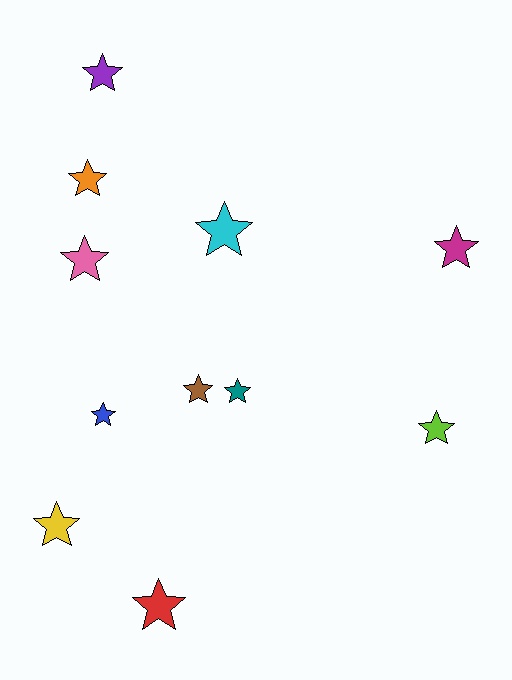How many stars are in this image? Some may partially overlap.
There are 11 stars.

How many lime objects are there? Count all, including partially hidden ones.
There is 1 lime object.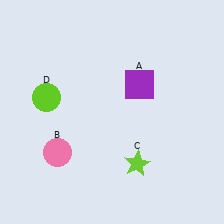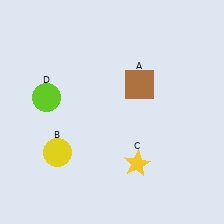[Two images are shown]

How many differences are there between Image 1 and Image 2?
There are 3 differences between the two images.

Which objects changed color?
A changed from purple to brown. B changed from pink to yellow. C changed from lime to yellow.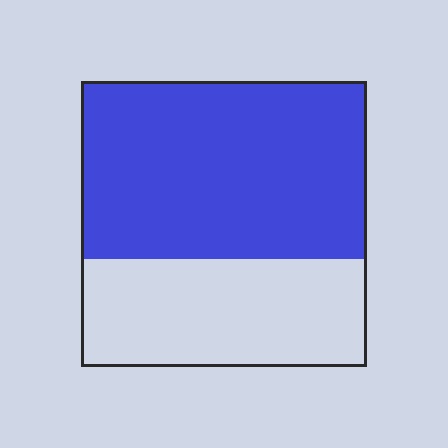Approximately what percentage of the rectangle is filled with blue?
Approximately 60%.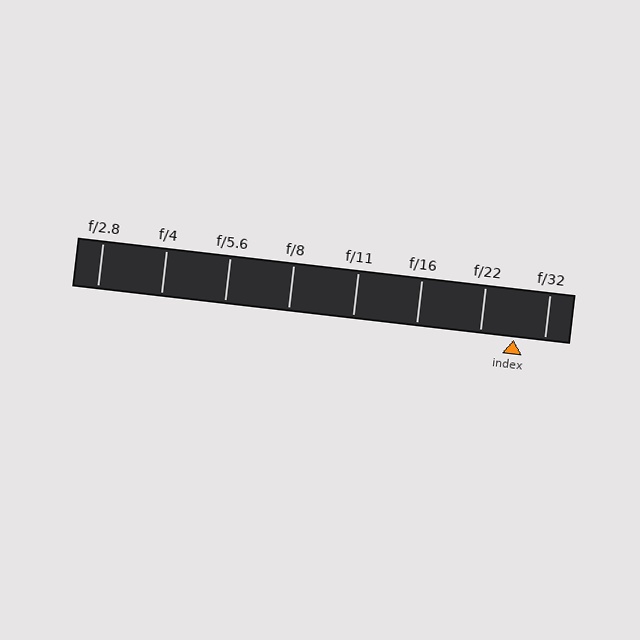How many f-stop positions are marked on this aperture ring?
There are 8 f-stop positions marked.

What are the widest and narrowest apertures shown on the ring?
The widest aperture shown is f/2.8 and the narrowest is f/32.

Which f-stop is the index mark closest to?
The index mark is closest to f/32.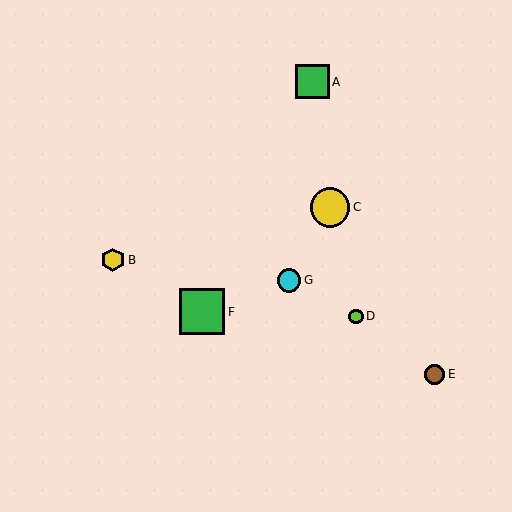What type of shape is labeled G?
Shape G is a cyan circle.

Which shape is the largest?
The green square (labeled F) is the largest.